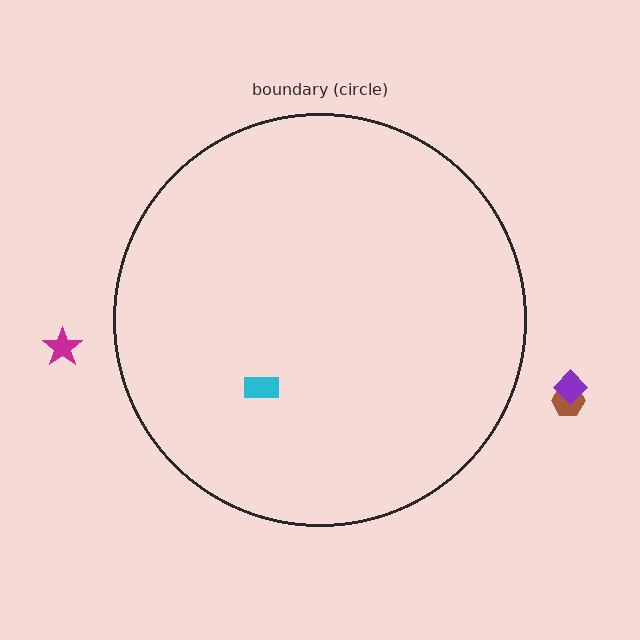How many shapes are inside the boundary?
1 inside, 3 outside.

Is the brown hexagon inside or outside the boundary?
Outside.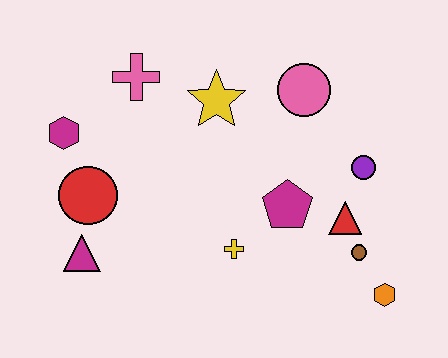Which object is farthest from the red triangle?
The magenta hexagon is farthest from the red triangle.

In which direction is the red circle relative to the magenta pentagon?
The red circle is to the left of the magenta pentagon.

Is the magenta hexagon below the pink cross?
Yes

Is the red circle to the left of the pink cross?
Yes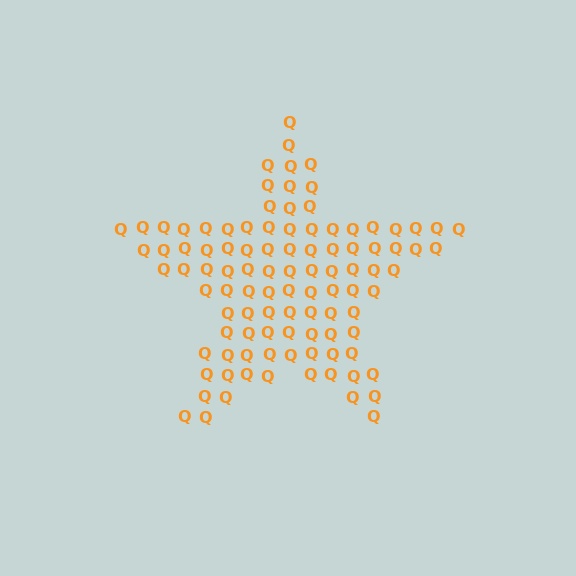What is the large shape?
The large shape is a star.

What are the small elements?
The small elements are letter Q's.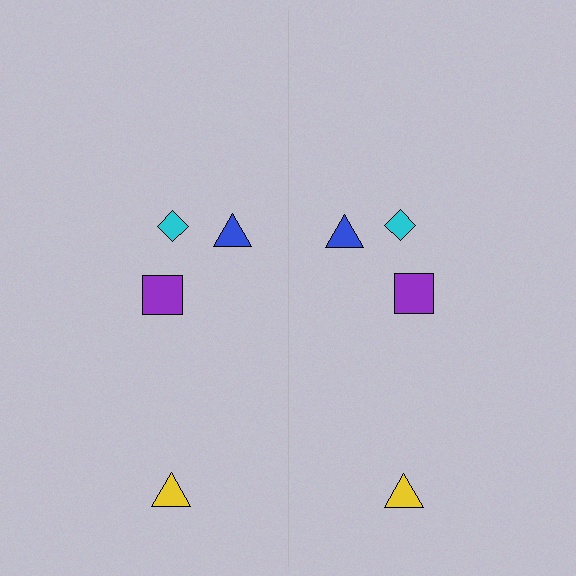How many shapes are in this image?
There are 8 shapes in this image.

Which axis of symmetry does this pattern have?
The pattern has a vertical axis of symmetry running through the center of the image.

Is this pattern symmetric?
Yes, this pattern has bilateral (reflection) symmetry.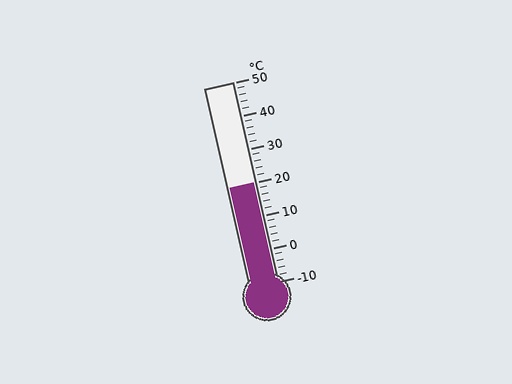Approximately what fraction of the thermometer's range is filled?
The thermometer is filled to approximately 50% of its range.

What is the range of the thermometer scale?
The thermometer scale ranges from -10°C to 50°C.